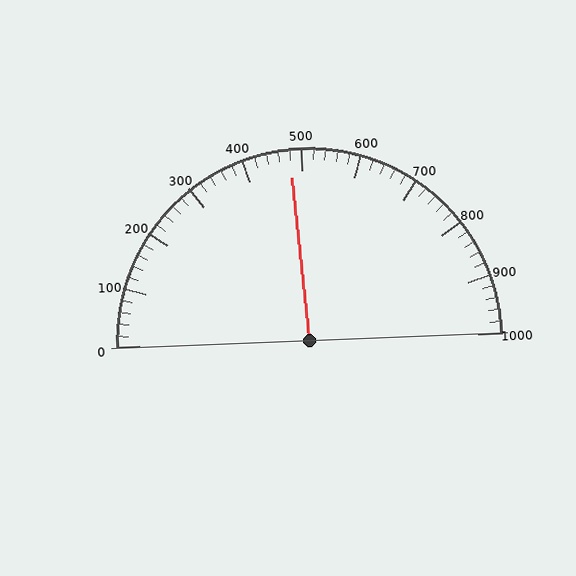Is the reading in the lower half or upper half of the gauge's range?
The reading is in the lower half of the range (0 to 1000).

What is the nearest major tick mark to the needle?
The nearest major tick mark is 500.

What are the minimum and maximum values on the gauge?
The gauge ranges from 0 to 1000.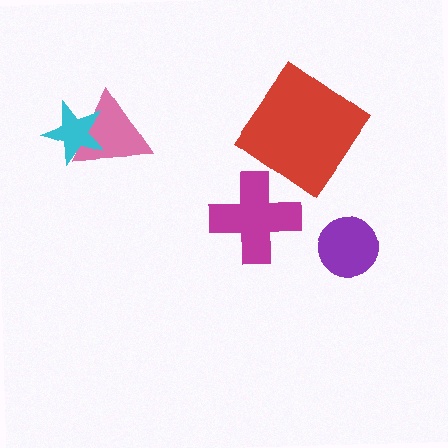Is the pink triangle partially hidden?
Yes, it is partially covered by another shape.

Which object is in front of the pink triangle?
The cyan star is in front of the pink triangle.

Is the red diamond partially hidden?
No, no other shape covers it.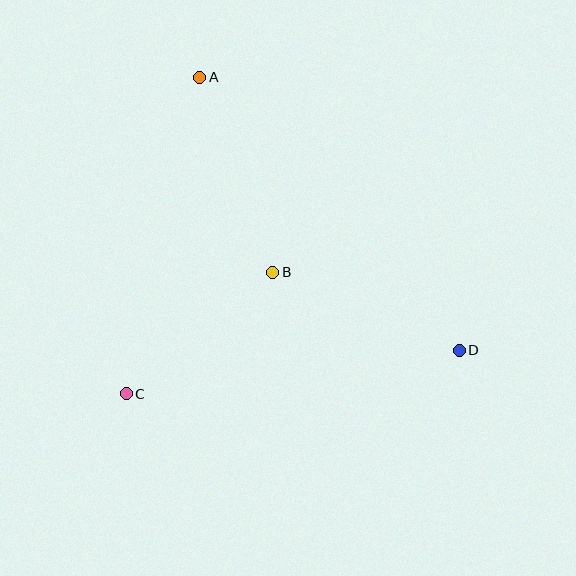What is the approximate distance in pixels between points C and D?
The distance between C and D is approximately 336 pixels.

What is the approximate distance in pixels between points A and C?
The distance between A and C is approximately 325 pixels.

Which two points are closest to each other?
Points B and C are closest to each other.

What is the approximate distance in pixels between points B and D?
The distance between B and D is approximately 202 pixels.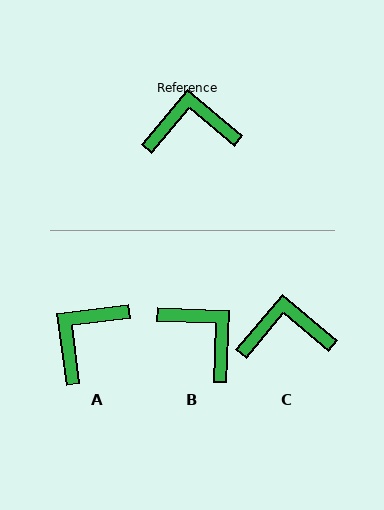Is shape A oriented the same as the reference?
No, it is off by about 47 degrees.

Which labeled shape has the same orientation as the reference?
C.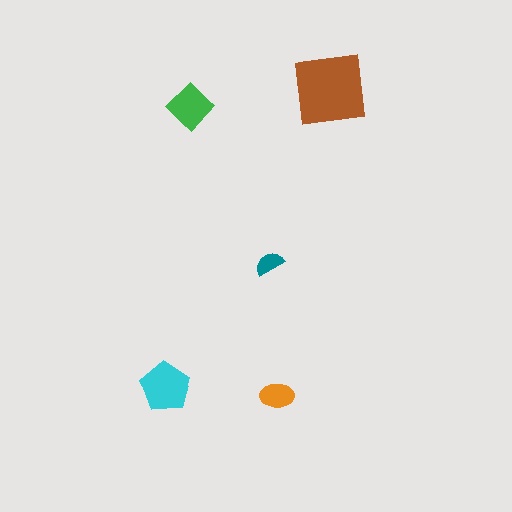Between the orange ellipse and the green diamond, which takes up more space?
The green diamond.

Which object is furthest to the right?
The brown square is rightmost.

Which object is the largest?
The brown square.